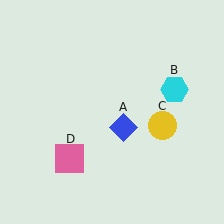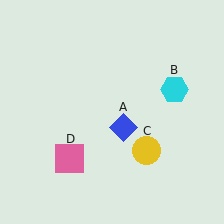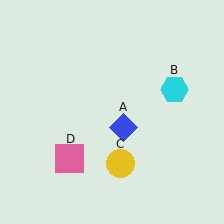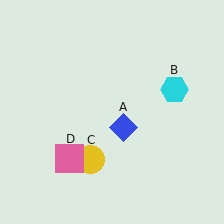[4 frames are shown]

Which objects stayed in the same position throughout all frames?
Blue diamond (object A) and cyan hexagon (object B) and pink square (object D) remained stationary.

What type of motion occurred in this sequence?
The yellow circle (object C) rotated clockwise around the center of the scene.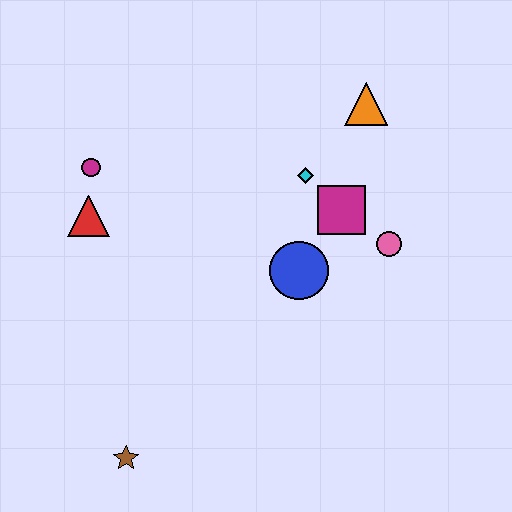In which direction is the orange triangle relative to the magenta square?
The orange triangle is above the magenta square.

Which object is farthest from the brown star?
The orange triangle is farthest from the brown star.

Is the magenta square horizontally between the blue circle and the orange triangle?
Yes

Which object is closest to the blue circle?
The magenta square is closest to the blue circle.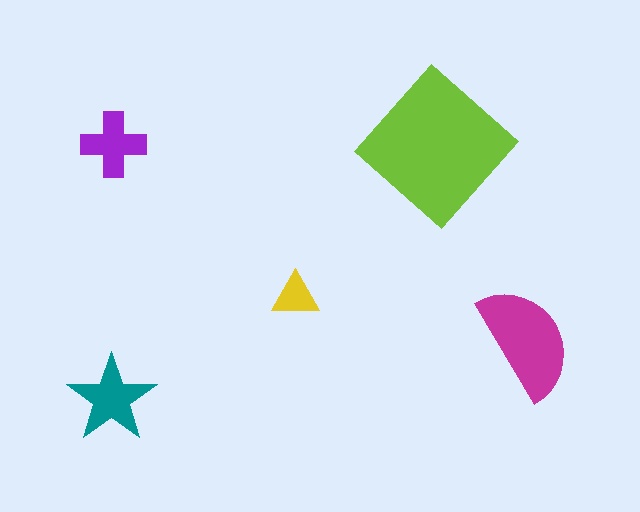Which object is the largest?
The lime diamond.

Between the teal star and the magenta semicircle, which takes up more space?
The magenta semicircle.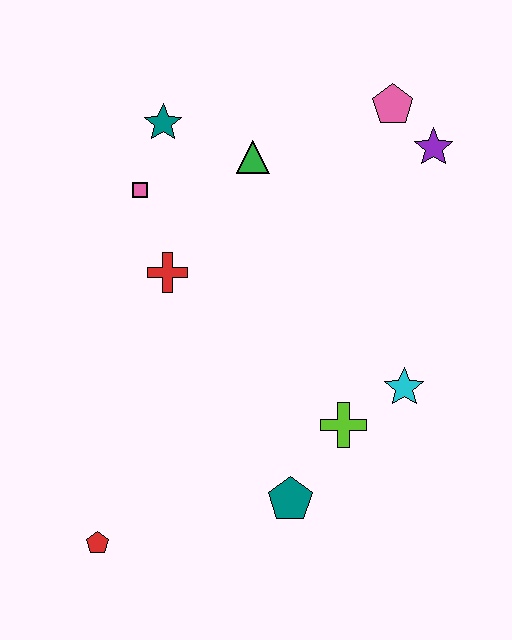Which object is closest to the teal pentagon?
The lime cross is closest to the teal pentagon.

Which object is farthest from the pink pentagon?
The red pentagon is farthest from the pink pentagon.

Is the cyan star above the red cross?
No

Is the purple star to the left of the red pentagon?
No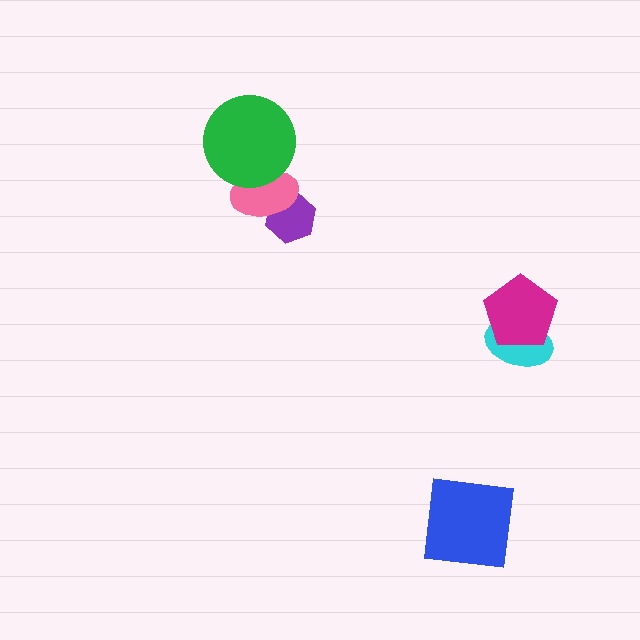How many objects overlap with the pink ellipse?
2 objects overlap with the pink ellipse.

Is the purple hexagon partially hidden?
Yes, it is partially covered by another shape.